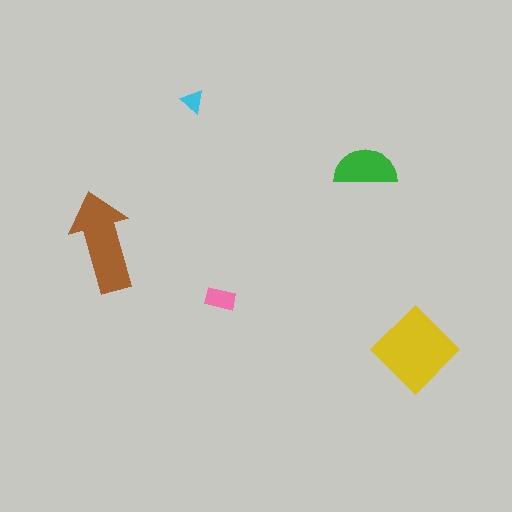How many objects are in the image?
There are 5 objects in the image.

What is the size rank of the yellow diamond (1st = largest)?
1st.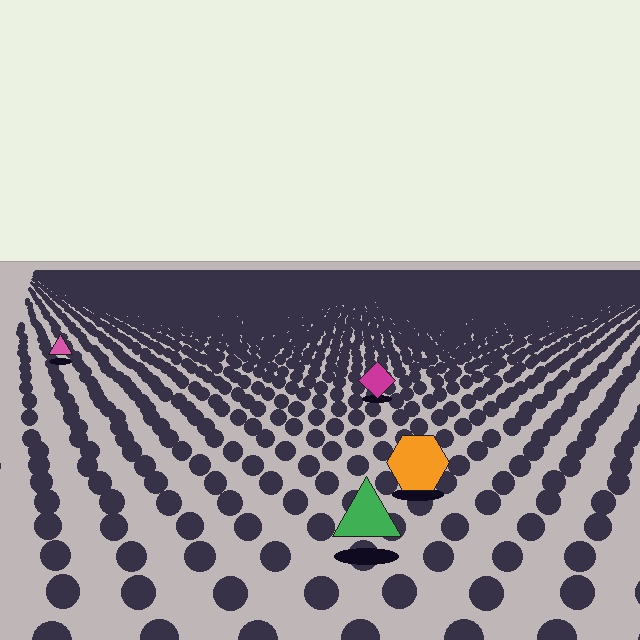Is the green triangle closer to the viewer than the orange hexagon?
Yes. The green triangle is closer — you can tell from the texture gradient: the ground texture is coarser near it.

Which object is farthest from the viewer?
The pink triangle is farthest from the viewer. It appears smaller and the ground texture around it is denser.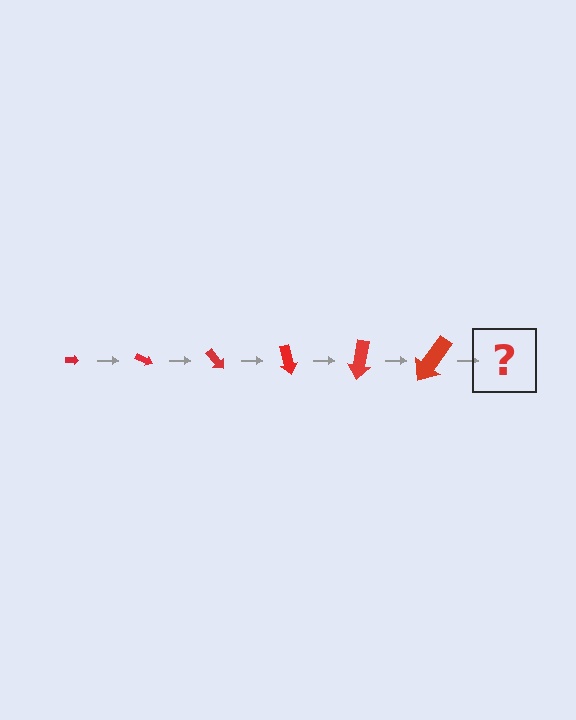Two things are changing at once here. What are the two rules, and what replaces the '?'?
The two rules are that the arrow grows larger each step and it rotates 25 degrees each step. The '?' should be an arrow, larger than the previous one and rotated 150 degrees from the start.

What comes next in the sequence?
The next element should be an arrow, larger than the previous one and rotated 150 degrees from the start.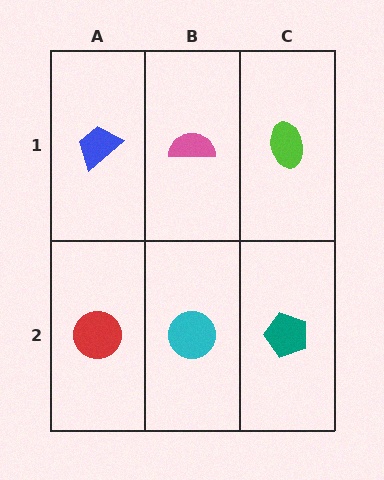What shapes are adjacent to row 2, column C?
A lime ellipse (row 1, column C), a cyan circle (row 2, column B).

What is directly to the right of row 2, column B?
A teal pentagon.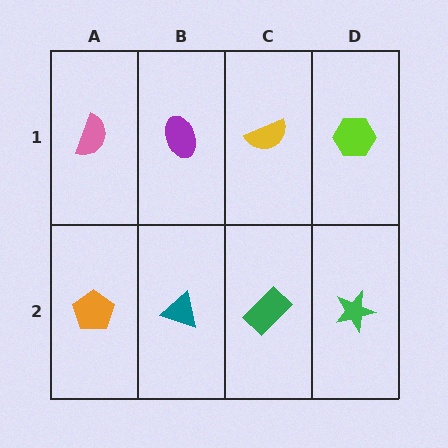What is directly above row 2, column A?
A pink semicircle.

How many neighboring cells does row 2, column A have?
2.